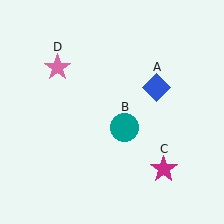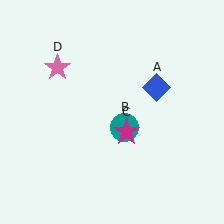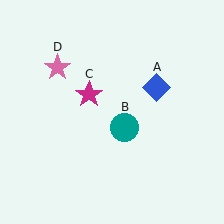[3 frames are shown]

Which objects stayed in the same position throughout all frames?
Blue diamond (object A) and teal circle (object B) and pink star (object D) remained stationary.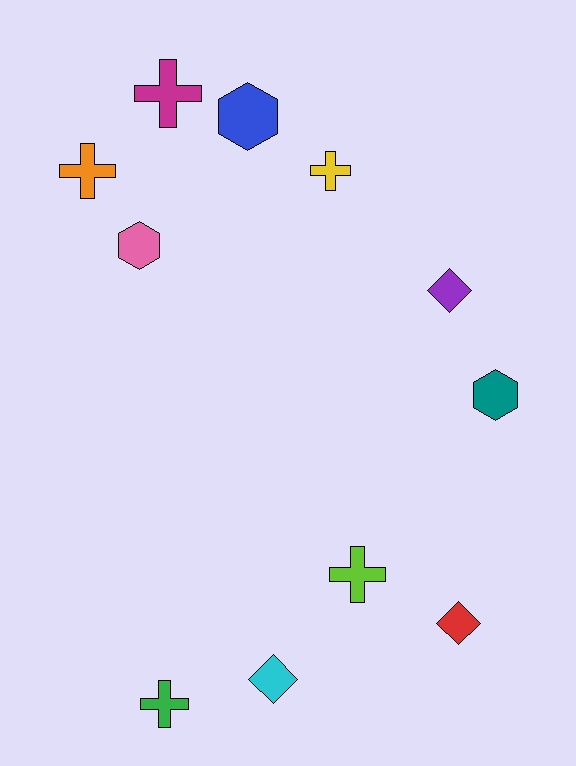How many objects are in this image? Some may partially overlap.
There are 11 objects.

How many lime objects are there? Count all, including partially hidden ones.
There is 1 lime object.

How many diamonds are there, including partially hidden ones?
There are 3 diamonds.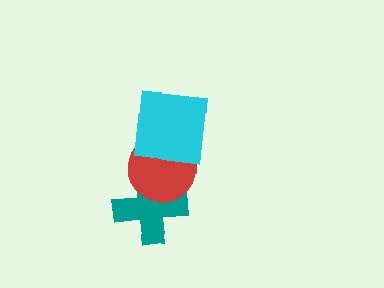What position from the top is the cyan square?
The cyan square is 1st from the top.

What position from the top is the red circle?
The red circle is 2nd from the top.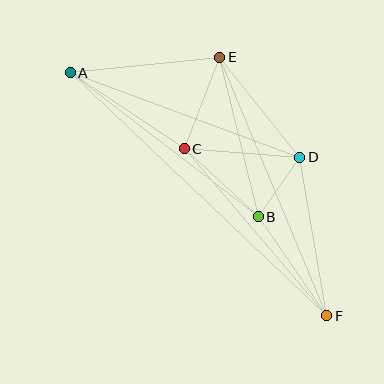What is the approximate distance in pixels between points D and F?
The distance between D and F is approximately 161 pixels.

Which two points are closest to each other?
Points B and D are closest to each other.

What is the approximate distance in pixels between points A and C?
The distance between A and C is approximately 137 pixels.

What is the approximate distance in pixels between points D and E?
The distance between D and E is approximately 128 pixels.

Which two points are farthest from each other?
Points A and F are farthest from each other.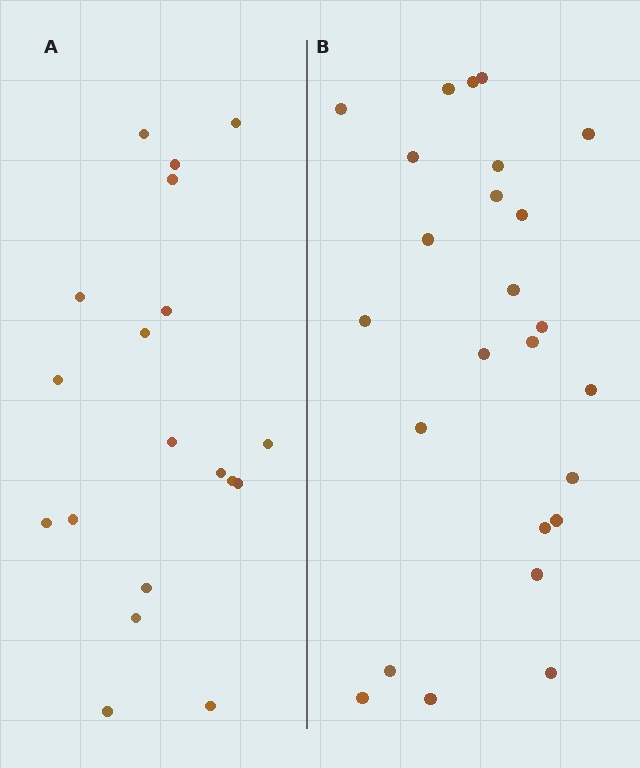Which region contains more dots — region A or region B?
Region B (the right region) has more dots.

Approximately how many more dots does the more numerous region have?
Region B has about 6 more dots than region A.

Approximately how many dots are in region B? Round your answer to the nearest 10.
About 20 dots. (The exact count is 25, which rounds to 20.)